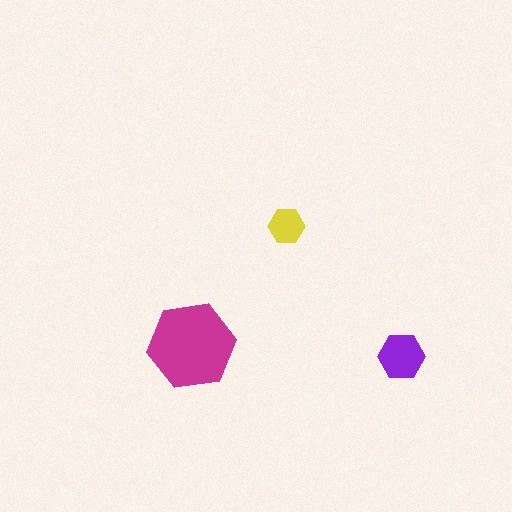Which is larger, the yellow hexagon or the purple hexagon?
The purple one.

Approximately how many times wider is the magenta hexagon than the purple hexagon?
About 2 times wider.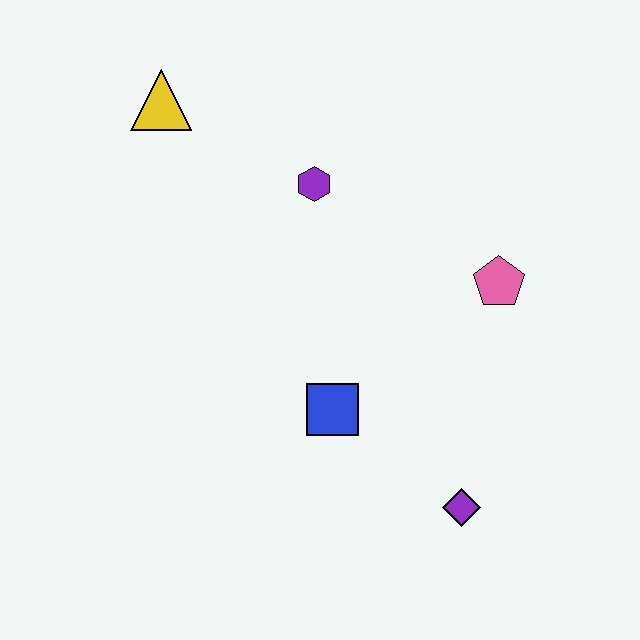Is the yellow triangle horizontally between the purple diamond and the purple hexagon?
No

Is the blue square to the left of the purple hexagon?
No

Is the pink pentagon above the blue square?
Yes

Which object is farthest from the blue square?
The yellow triangle is farthest from the blue square.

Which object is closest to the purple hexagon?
The yellow triangle is closest to the purple hexagon.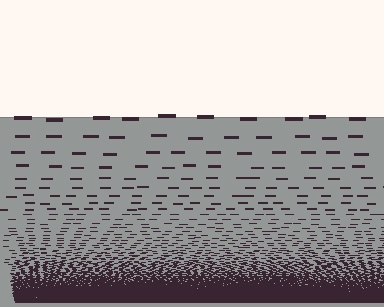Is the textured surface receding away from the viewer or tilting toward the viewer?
The surface appears to tilt toward the viewer. Texture elements get larger and sparser toward the top.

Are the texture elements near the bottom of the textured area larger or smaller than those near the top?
Smaller. The gradient is inverted — elements near the bottom are smaller and denser.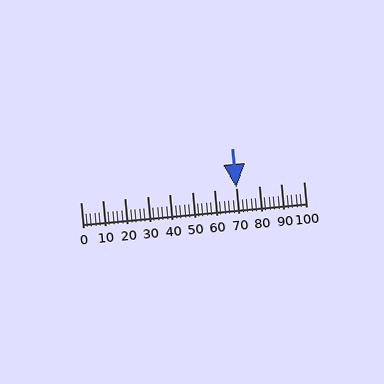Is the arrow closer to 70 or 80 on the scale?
The arrow is closer to 70.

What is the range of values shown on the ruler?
The ruler shows values from 0 to 100.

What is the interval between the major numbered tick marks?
The major tick marks are spaced 10 units apart.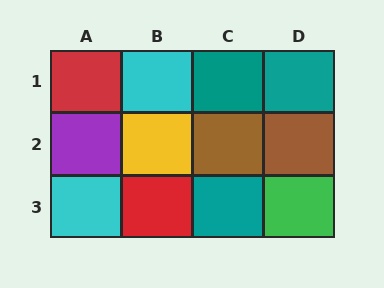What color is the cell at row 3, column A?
Cyan.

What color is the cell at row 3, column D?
Green.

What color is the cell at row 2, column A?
Purple.